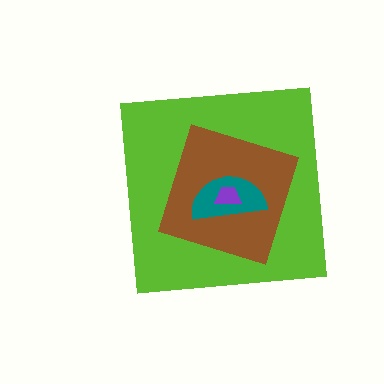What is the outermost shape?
The lime square.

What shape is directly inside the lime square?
The brown square.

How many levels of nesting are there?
4.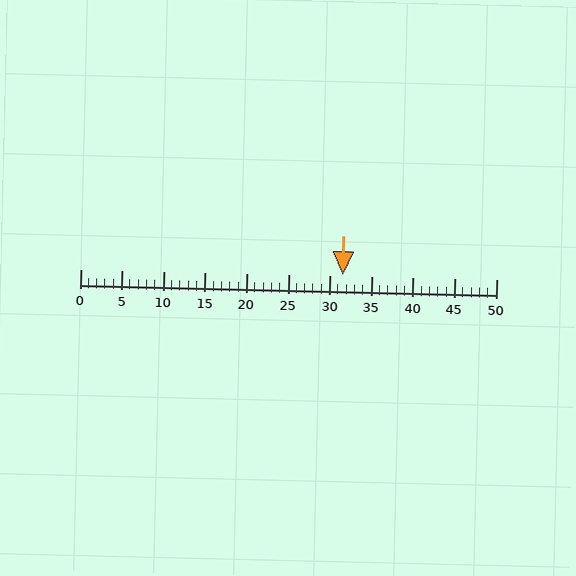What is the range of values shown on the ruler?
The ruler shows values from 0 to 50.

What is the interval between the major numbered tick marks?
The major tick marks are spaced 5 units apart.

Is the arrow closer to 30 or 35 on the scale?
The arrow is closer to 30.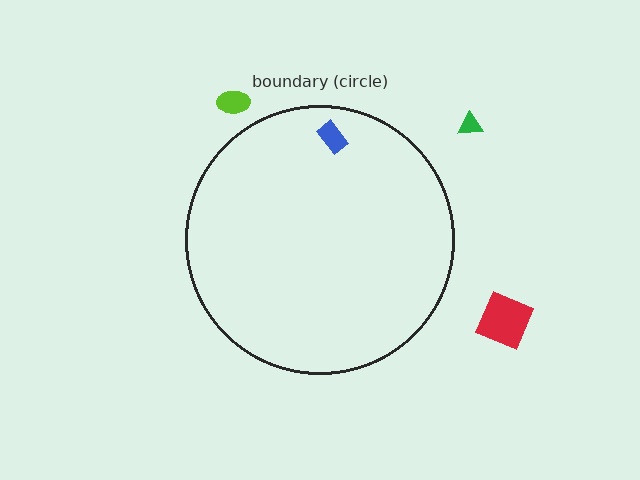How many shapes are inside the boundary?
1 inside, 3 outside.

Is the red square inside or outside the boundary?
Outside.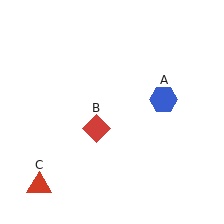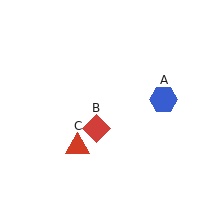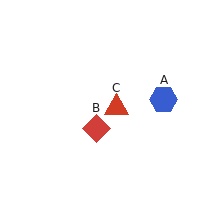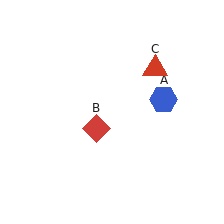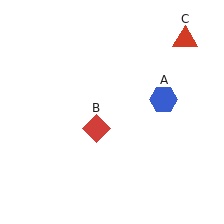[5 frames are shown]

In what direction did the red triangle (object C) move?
The red triangle (object C) moved up and to the right.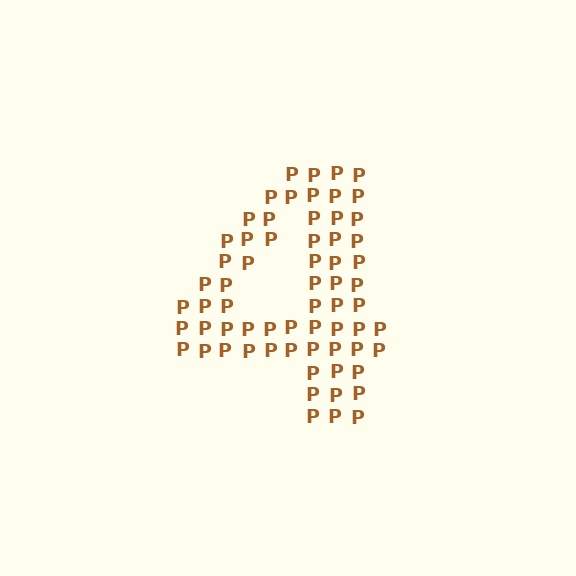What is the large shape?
The large shape is the digit 4.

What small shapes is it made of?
It is made of small letter P's.